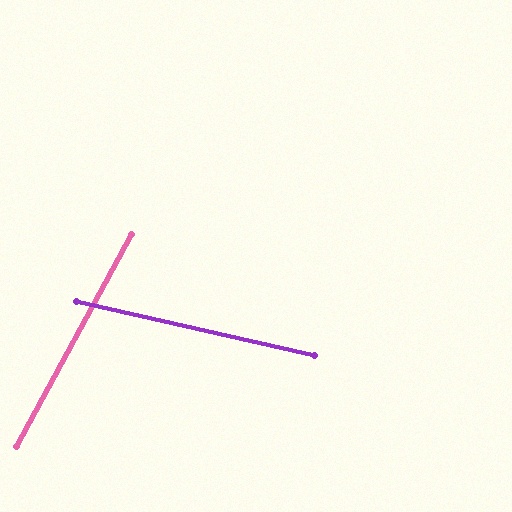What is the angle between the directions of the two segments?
Approximately 74 degrees.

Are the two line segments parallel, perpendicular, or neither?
Neither parallel nor perpendicular — they differ by about 74°.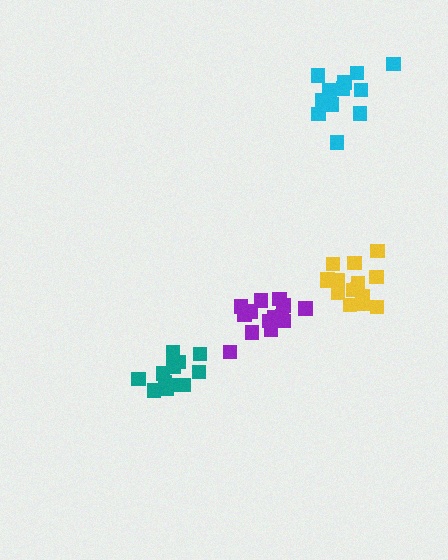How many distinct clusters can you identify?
There are 4 distinct clusters.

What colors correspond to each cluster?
The clusters are colored: purple, yellow, teal, cyan.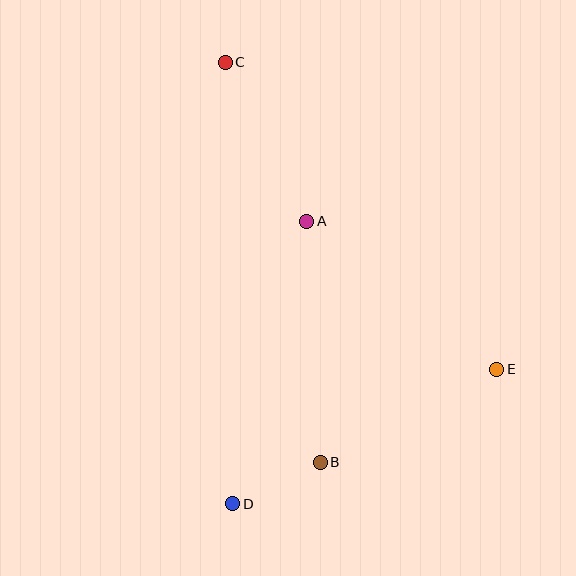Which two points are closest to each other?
Points B and D are closest to each other.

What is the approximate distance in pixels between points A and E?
The distance between A and E is approximately 241 pixels.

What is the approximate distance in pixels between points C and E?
The distance between C and E is approximately 410 pixels.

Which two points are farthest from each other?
Points C and D are farthest from each other.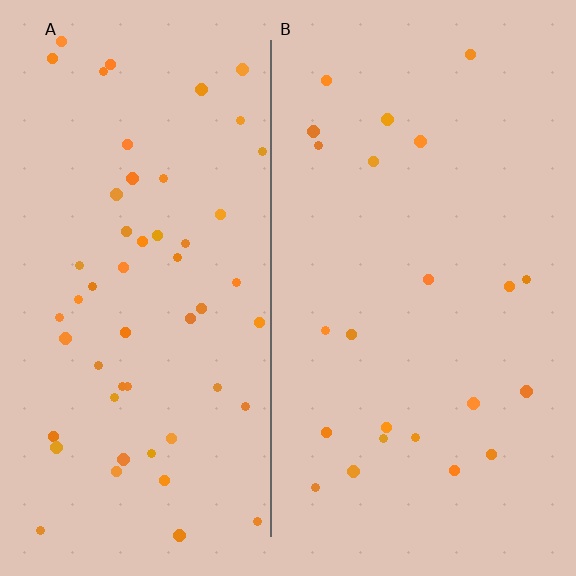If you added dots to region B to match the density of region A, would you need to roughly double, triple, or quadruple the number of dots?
Approximately double.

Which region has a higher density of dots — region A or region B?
A (the left).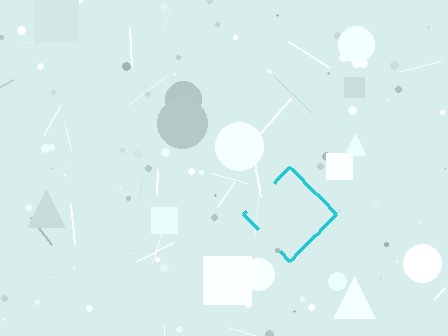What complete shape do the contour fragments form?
The contour fragments form a diamond.